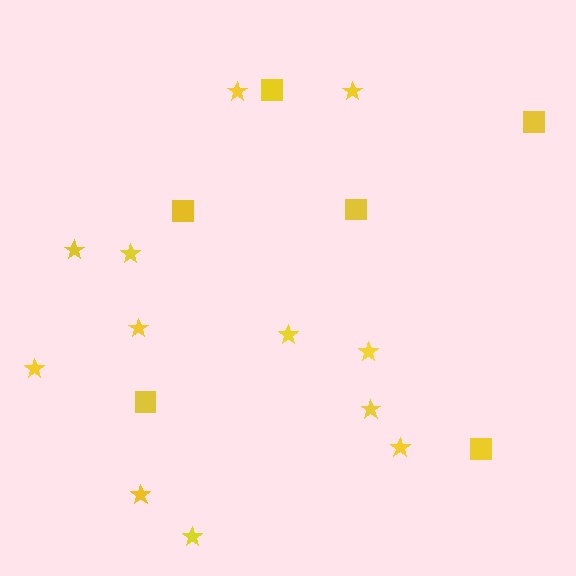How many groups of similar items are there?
There are 2 groups: one group of stars (12) and one group of squares (6).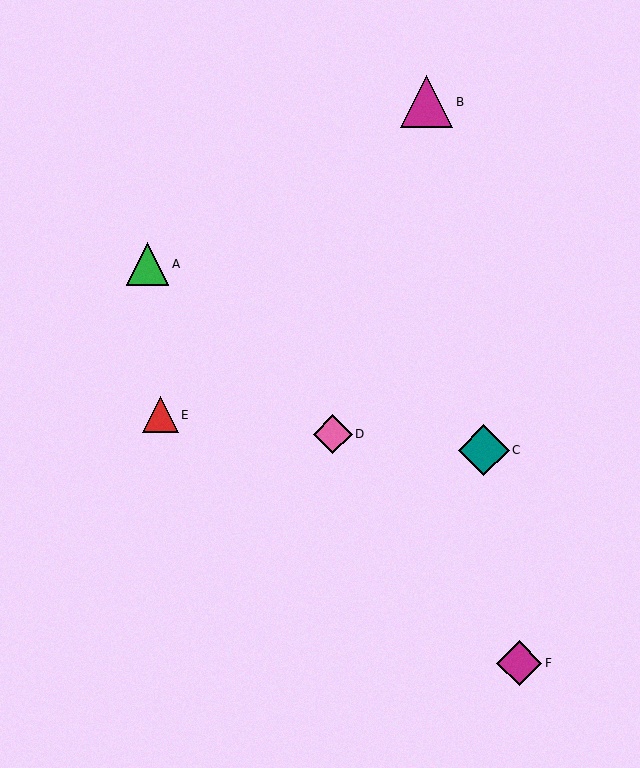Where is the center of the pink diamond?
The center of the pink diamond is at (333, 434).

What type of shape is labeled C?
Shape C is a teal diamond.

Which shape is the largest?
The magenta triangle (labeled B) is the largest.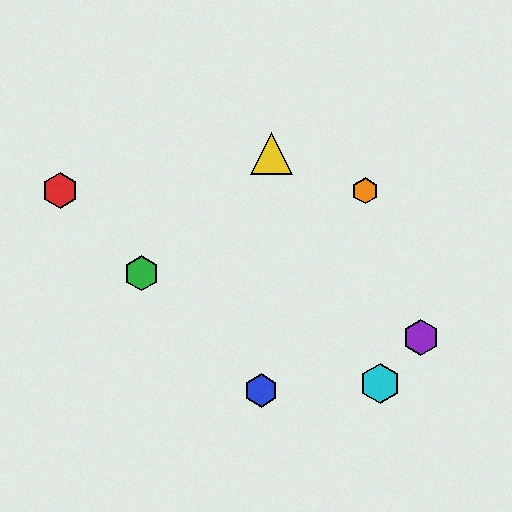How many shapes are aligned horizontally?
2 shapes (the red hexagon, the orange hexagon) are aligned horizontally.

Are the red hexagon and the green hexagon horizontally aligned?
No, the red hexagon is at y≈191 and the green hexagon is at y≈273.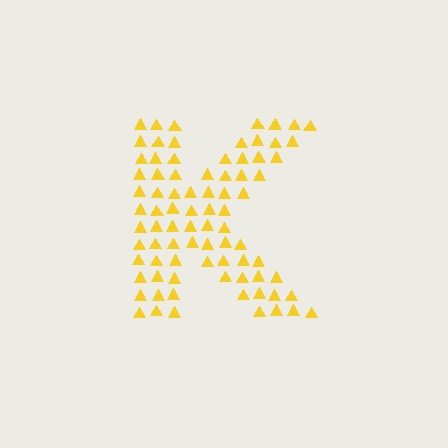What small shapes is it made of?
It is made of small triangles.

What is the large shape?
The large shape is the letter K.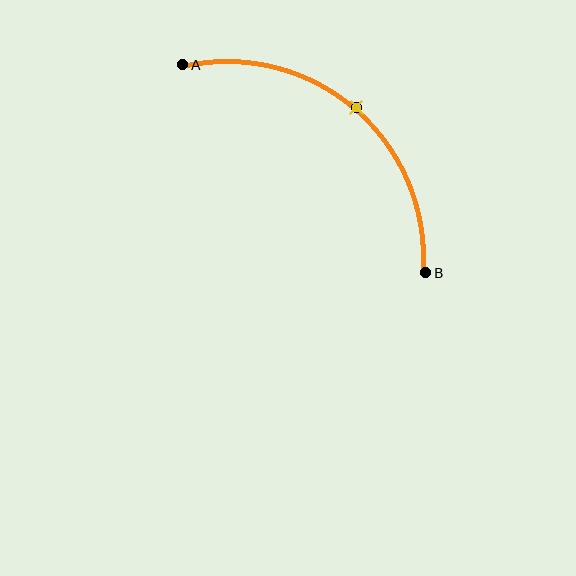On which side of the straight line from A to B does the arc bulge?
The arc bulges above and to the right of the straight line connecting A and B.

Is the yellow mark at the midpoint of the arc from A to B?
Yes. The yellow mark lies on the arc at equal arc-length from both A and B — it is the arc midpoint.